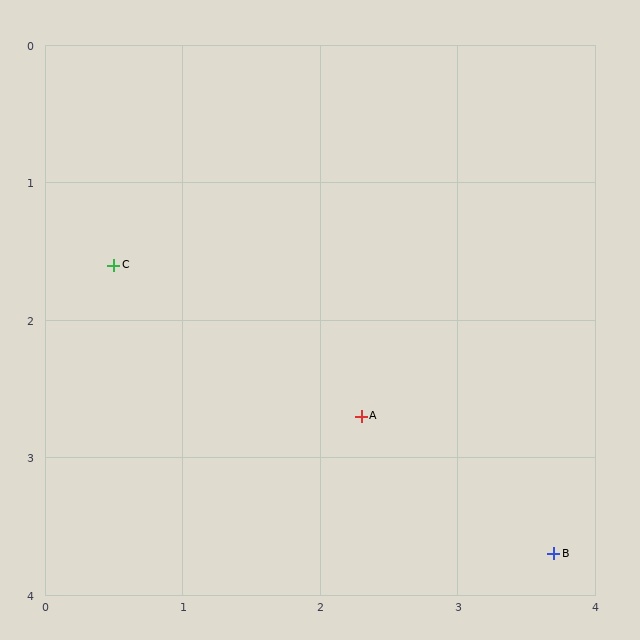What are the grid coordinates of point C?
Point C is at approximately (0.5, 1.6).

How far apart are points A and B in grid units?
Points A and B are about 1.7 grid units apart.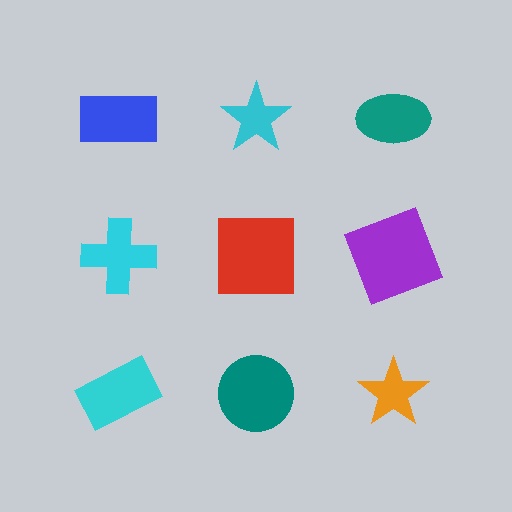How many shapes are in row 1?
3 shapes.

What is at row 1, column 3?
A teal ellipse.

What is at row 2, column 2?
A red square.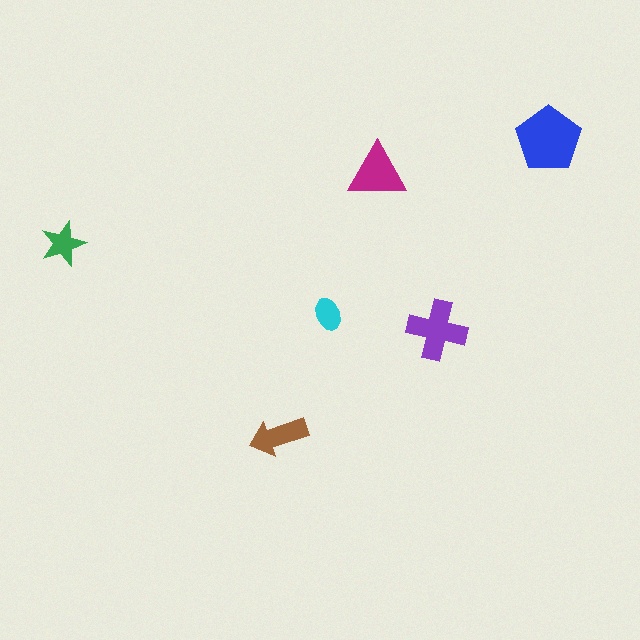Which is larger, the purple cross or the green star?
The purple cross.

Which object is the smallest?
The cyan ellipse.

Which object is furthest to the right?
The blue pentagon is rightmost.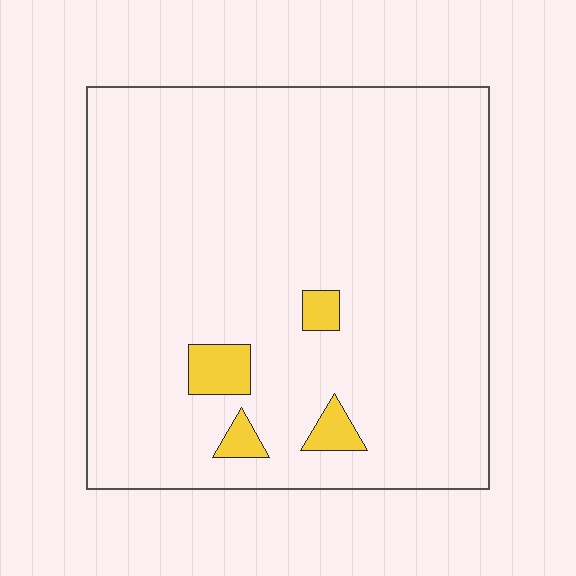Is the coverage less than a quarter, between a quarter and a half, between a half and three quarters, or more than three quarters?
Less than a quarter.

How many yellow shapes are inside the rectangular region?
4.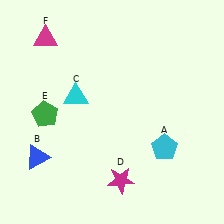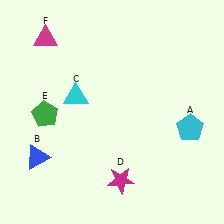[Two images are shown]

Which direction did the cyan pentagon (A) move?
The cyan pentagon (A) moved right.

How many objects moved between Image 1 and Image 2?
1 object moved between the two images.